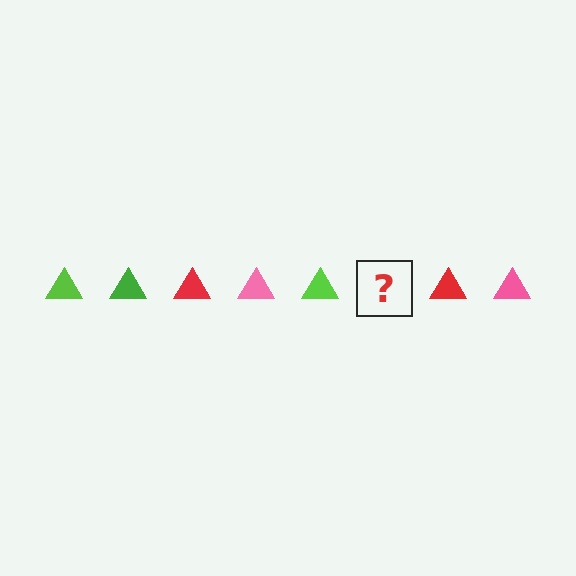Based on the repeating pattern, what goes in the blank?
The blank should be a green triangle.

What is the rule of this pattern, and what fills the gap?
The rule is that the pattern cycles through lime, green, red, pink triangles. The gap should be filled with a green triangle.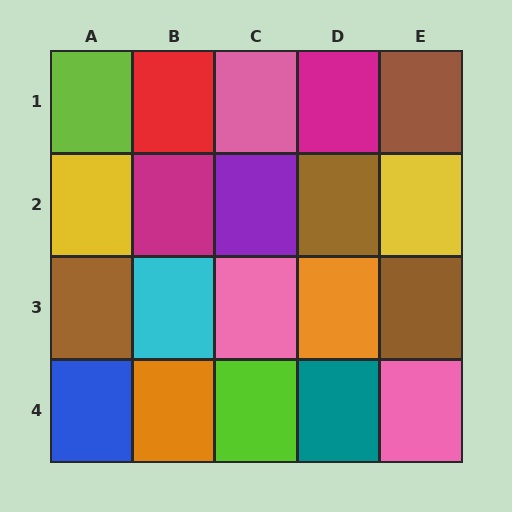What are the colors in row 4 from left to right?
Blue, orange, lime, teal, pink.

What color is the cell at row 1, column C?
Pink.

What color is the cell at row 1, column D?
Magenta.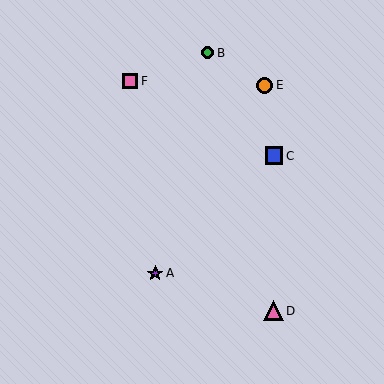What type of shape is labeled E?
Shape E is an orange circle.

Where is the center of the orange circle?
The center of the orange circle is at (265, 85).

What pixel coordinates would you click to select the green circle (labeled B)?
Click at (208, 53) to select the green circle B.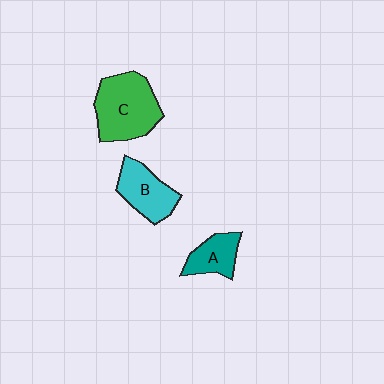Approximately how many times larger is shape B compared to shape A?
Approximately 1.3 times.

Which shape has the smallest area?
Shape A (teal).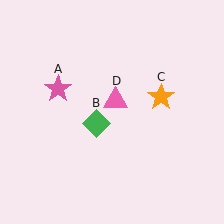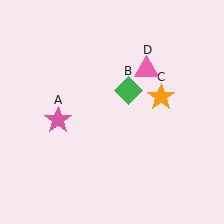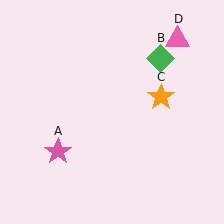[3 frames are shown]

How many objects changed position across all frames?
3 objects changed position: pink star (object A), green diamond (object B), pink triangle (object D).